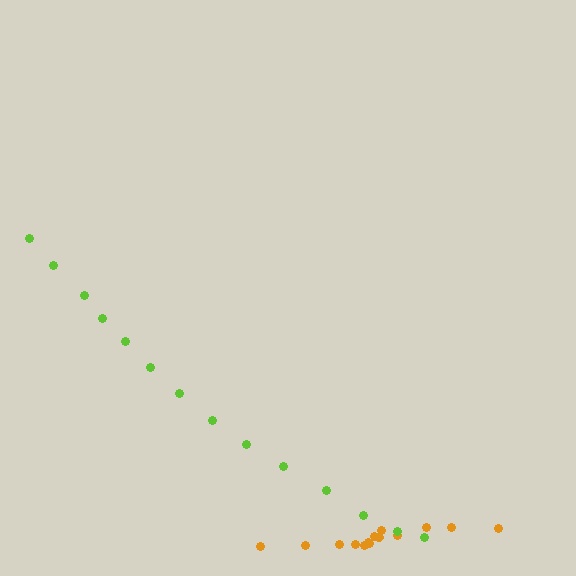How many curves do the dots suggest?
There are 2 distinct paths.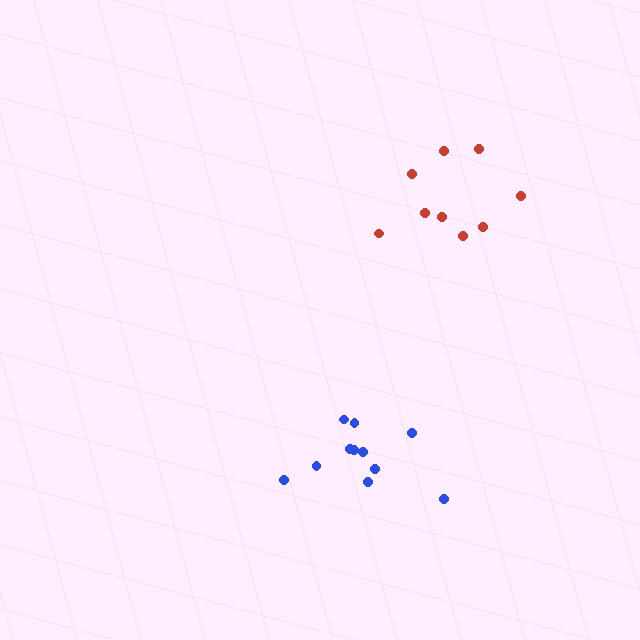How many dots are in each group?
Group 1: 11 dots, Group 2: 9 dots (20 total).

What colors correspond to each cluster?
The clusters are colored: blue, red.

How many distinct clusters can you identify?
There are 2 distinct clusters.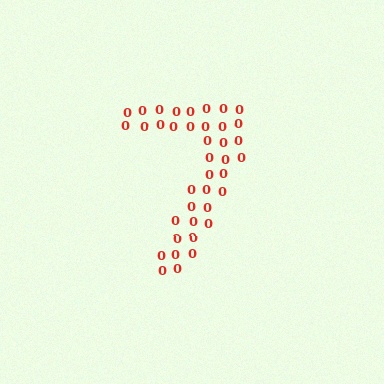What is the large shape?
The large shape is the digit 7.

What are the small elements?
The small elements are digit 0's.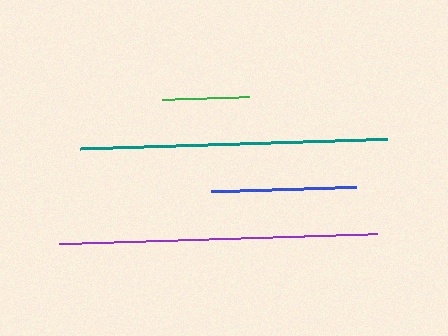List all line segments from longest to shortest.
From longest to shortest: purple, teal, blue, green.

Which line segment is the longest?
The purple line is the longest at approximately 317 pixels.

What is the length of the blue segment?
The blue segment is approximately 146 pixels long.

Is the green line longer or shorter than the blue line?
The blue line is longer than the green line.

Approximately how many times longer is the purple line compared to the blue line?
The purple line is approximately 2.2 times the length of the blue line.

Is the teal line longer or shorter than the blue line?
The teal line is longer than the blue line.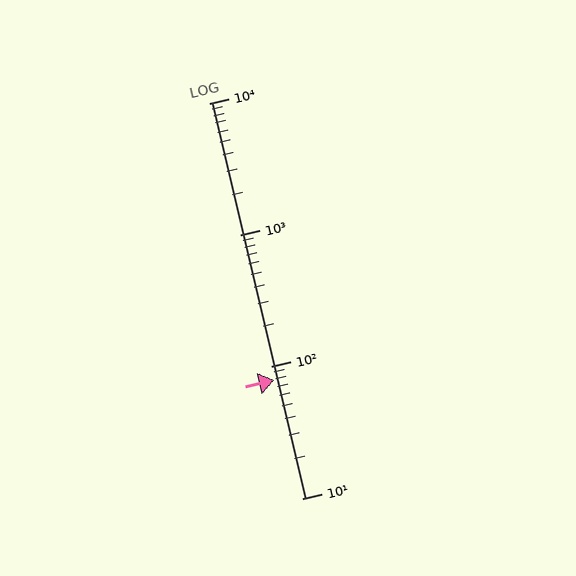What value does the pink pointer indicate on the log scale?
The pointer indicates approximately 79.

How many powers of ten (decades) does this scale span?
The scale spans 3 decades, from 10 to 10000.